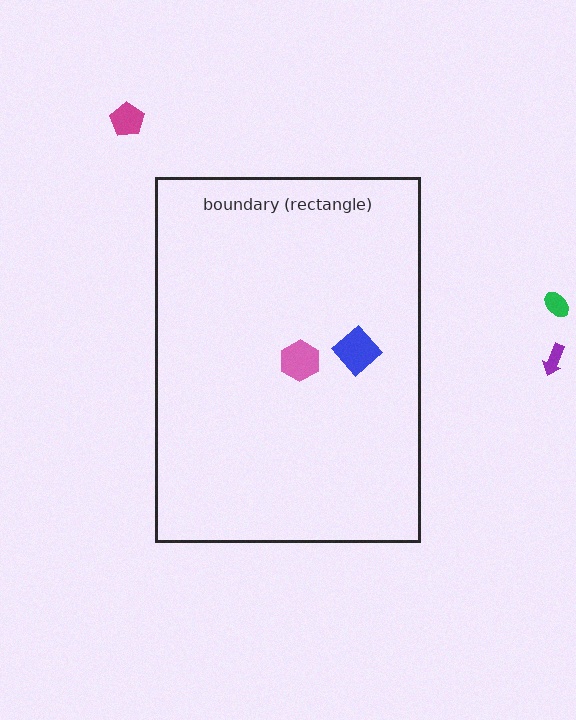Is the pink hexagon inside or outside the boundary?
Inside.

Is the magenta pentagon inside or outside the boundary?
Outside.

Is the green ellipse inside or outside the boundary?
Outside.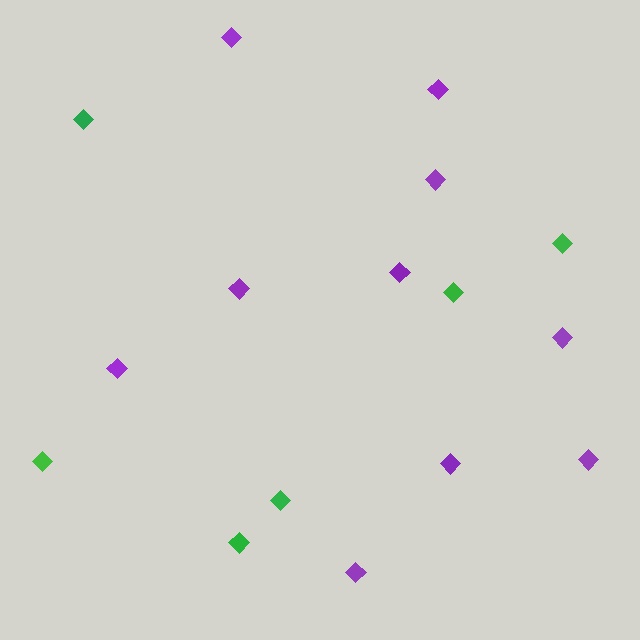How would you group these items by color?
There are 2 groups: one group of green diamonds (6) and one group of purple diamonds (10).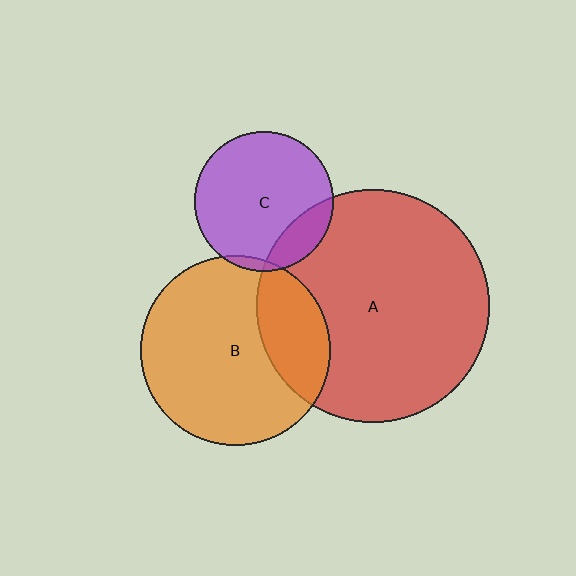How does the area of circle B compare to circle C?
Approximately 1.8 times.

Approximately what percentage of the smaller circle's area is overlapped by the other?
Approximately 15%.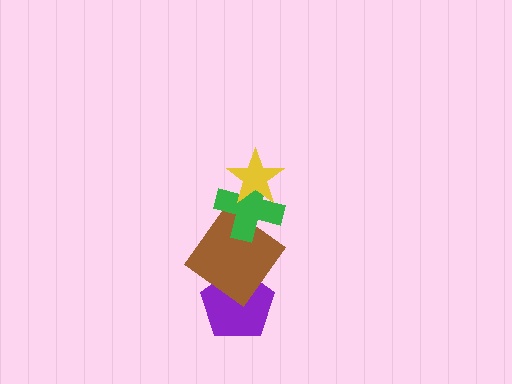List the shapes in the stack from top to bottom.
From top to bottom: the yellow star, the green cross, the brown diamond, the purple pentagon.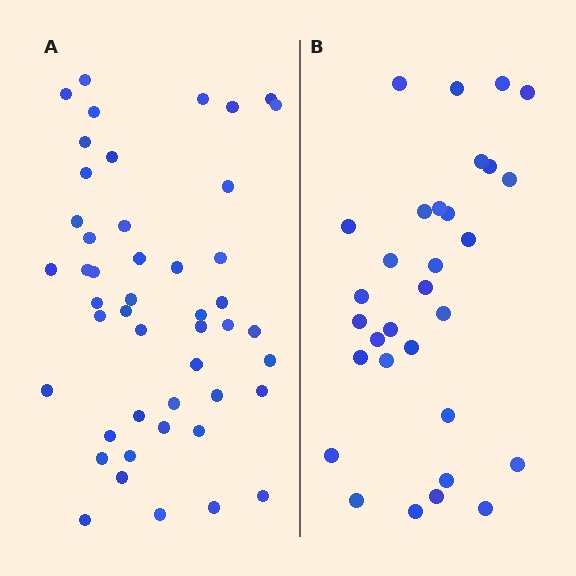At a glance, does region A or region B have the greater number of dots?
Region A (the left region) has more dots.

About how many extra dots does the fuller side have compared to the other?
Region A has approximately 15 more dots than region B.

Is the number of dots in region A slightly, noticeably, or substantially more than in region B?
Region A has substantially more. The ratio is roughly 1.5 to 1.